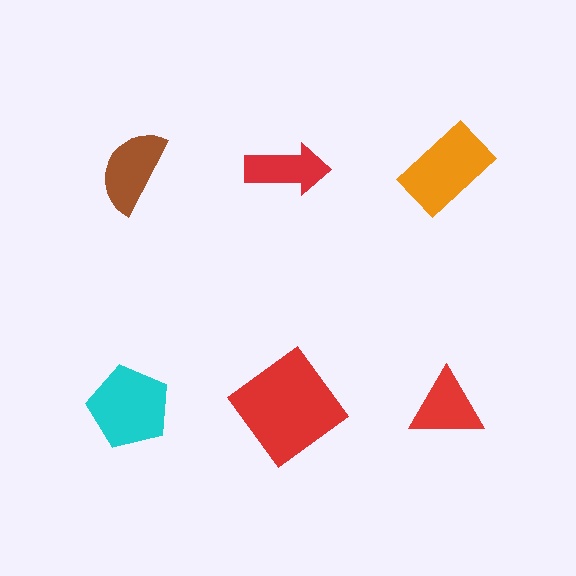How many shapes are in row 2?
3 shapes.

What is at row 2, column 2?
A red diamond.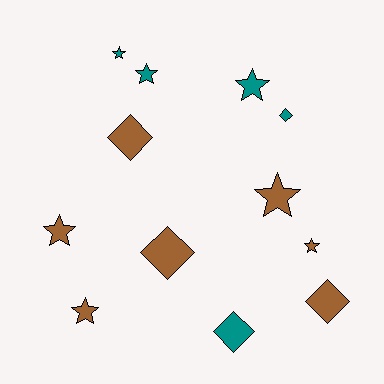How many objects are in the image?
There are 12 objects.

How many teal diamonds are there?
There are 2 teal diamonds.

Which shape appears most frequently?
Star, with 7 objects.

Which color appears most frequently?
Brown, with 7 objects.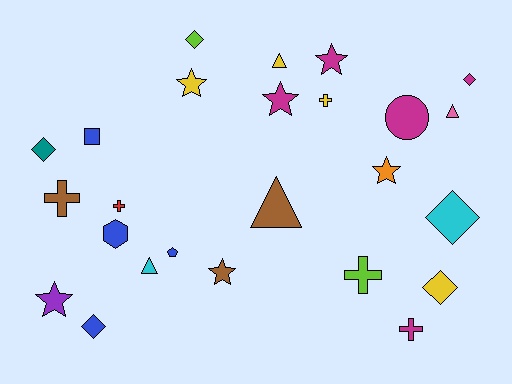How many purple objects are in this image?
There is 1 purple object.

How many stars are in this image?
There are 6 stars.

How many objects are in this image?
There are 25 objects.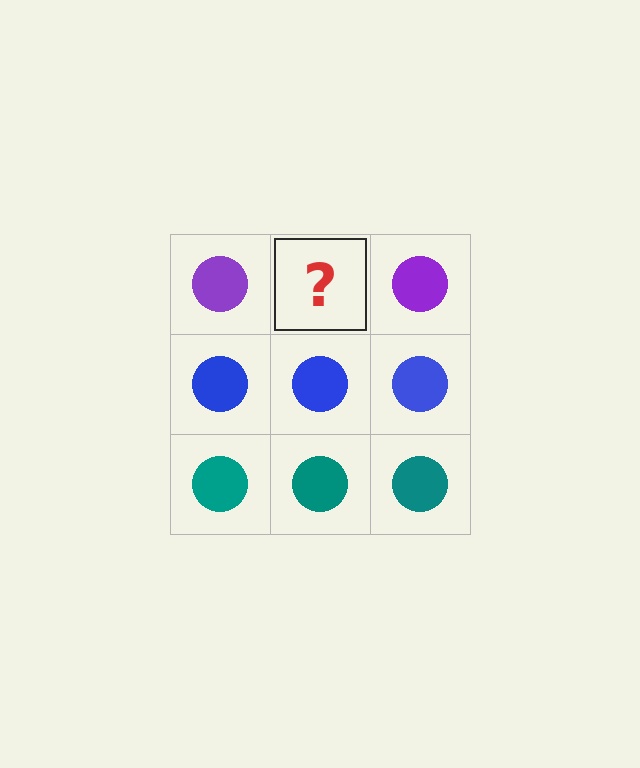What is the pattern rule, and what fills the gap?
The rule is that each row has a consistent color. The gap should be filled with a purple circle.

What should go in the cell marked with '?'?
The missing cell should contain a purple circle.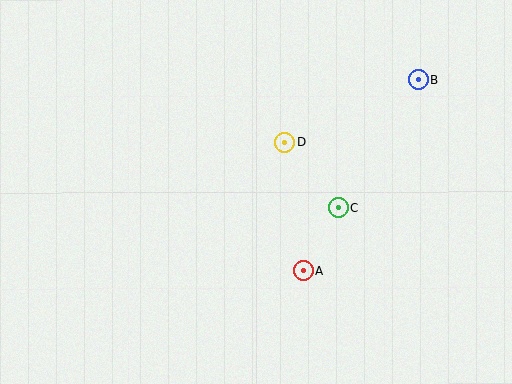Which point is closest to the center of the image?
Point D at (285, 142) is closest to the center.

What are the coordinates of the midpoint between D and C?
The midpoint between D and C is at (311, 175).